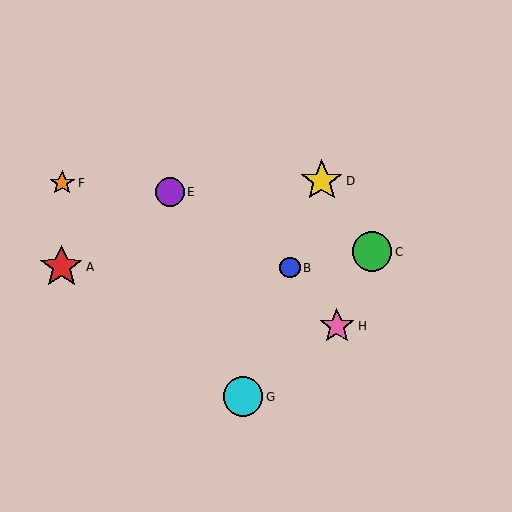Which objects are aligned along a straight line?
Objects B, D, G are aligned along a straight line.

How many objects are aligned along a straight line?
3 objects (B, D, G) are aligned along a straight line.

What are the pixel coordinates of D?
Object D is at (322, 181).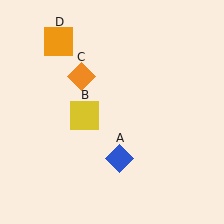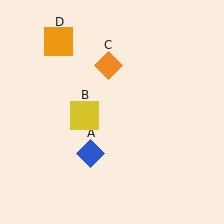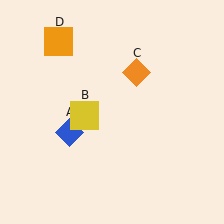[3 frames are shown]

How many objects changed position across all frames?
2 objects changed position: blue diamond (object A), orange diamond (object C).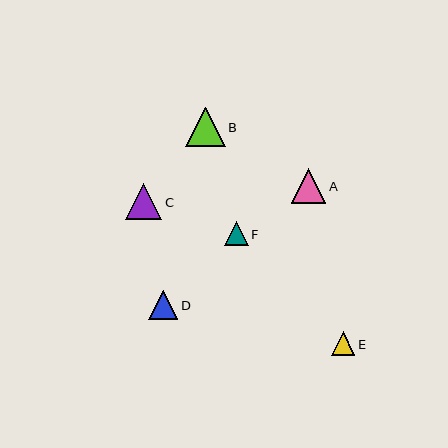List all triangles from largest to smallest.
From largest to smallest: B, C, A, D, E, F.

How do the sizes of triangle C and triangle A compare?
Triangle C and triangle A are approximately the same size.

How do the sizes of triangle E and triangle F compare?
Triangle E and triangle F are approximately the same size.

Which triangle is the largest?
Triangle B is the largest with a size of approximately 39 pixels.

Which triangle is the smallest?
Triangle F is the smallest with a size of approximately 24 pixels.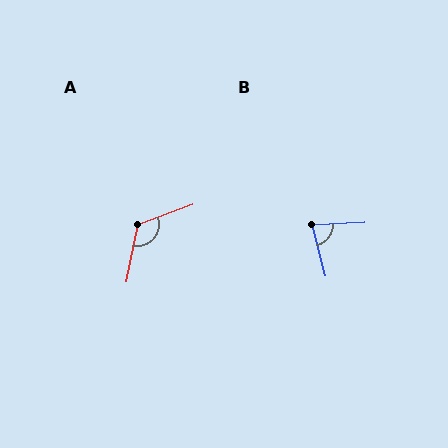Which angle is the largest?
A, at approximately 122 degrees.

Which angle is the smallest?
B, at approximately 78 degrees.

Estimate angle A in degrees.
Approximately 122 degrees.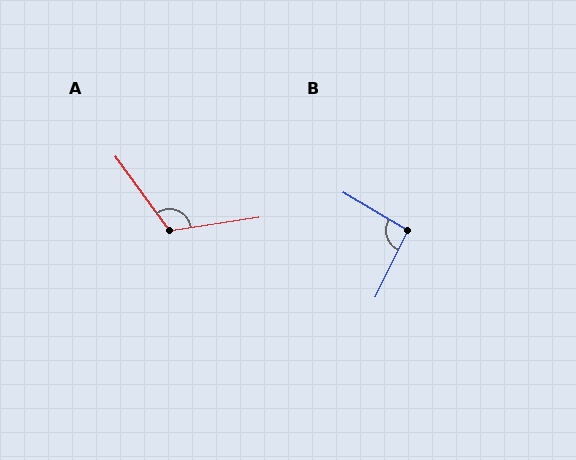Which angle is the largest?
A, at approximately 118 degrees.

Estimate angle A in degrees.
Approximately 118 degrees.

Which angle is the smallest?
B, at approximately 95 degrees.